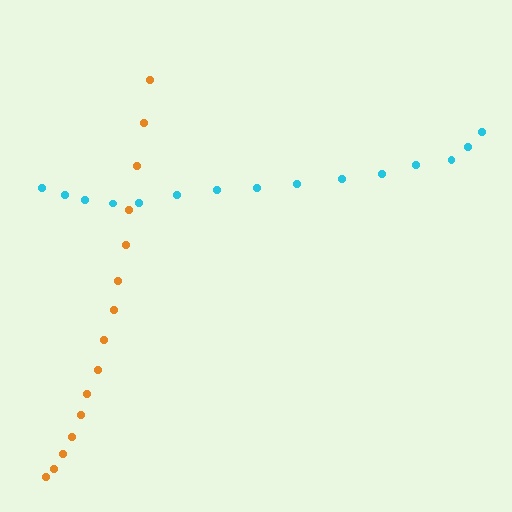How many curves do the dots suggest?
There are 2 distinct paths.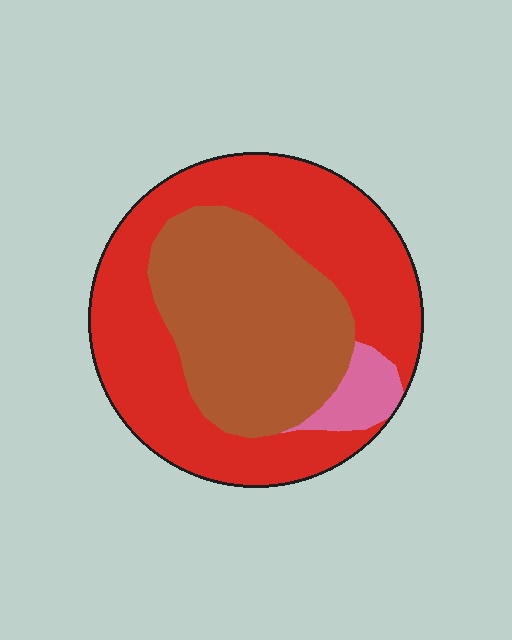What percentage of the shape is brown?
Brown covers around 40% of the shape.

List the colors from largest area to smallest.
From largest to smallest: red, brown, pink.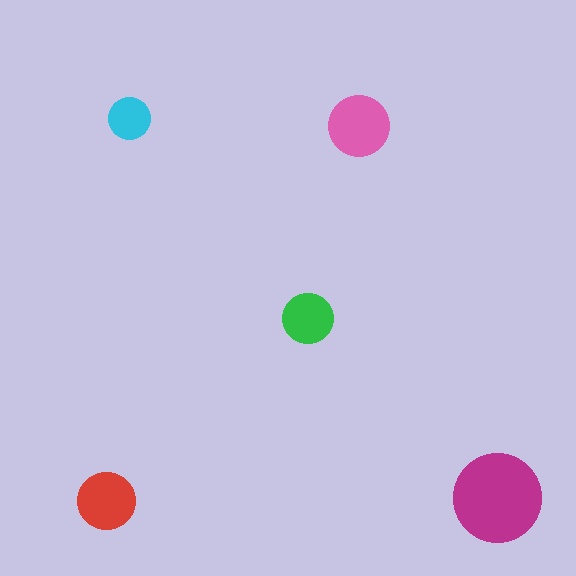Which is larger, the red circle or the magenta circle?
The magenta one.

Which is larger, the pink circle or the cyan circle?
The pink one.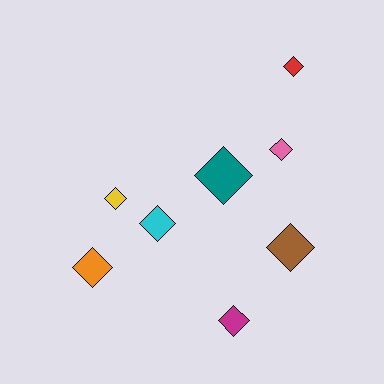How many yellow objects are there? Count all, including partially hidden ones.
There is 1 yellow object.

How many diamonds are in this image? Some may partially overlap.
There are 8 diamonds.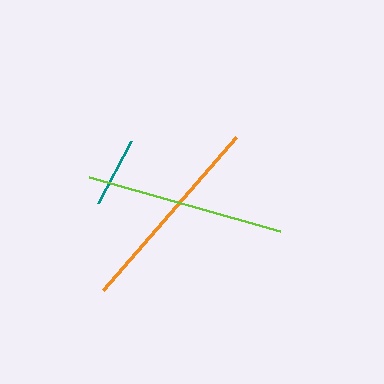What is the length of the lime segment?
The lime segment is approximately 199 pixels long.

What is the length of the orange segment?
The orange segment is approximately 203 pixels long.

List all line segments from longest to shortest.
From longest to shortest: orange, lime, teal.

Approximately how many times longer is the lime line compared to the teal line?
The lime line is approximately 2.8 times the length of the teal line.